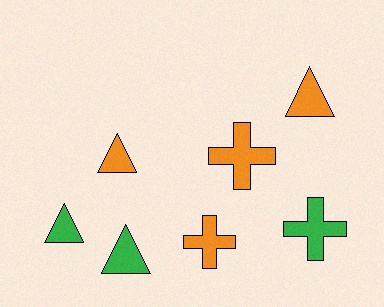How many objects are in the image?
There are 7 objects.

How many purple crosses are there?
There are no purple crosses.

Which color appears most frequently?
Orange, with 4 objects.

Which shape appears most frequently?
Triangle, with 4 objects.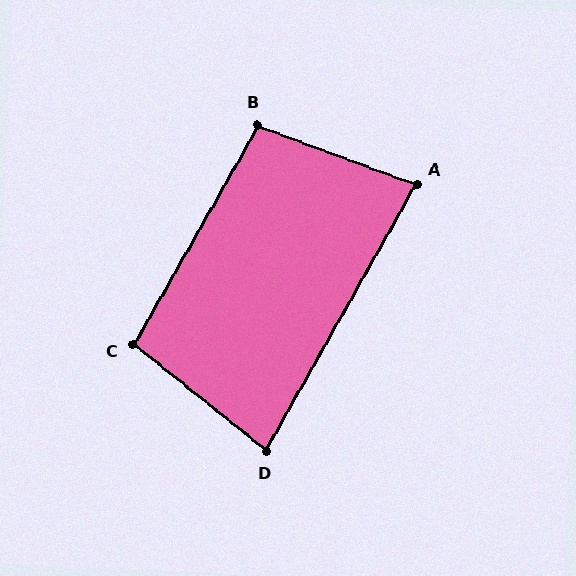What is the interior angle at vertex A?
Approximately 81 degrees (acute).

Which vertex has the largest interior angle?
B, at approximately 99 degrees.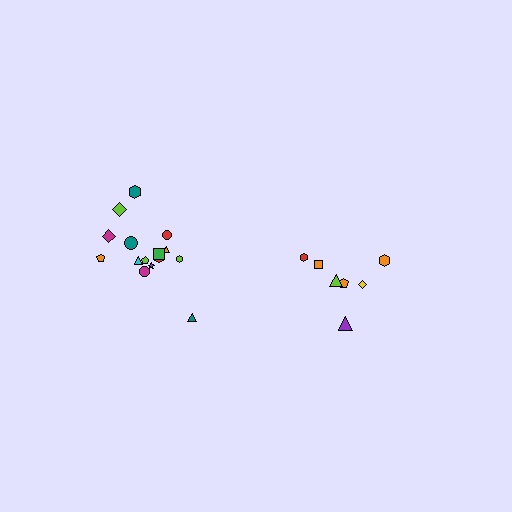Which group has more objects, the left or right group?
The left group.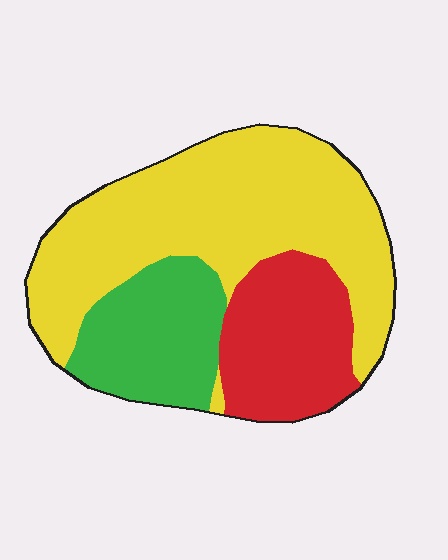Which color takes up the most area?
Yellow, at roughly 55%.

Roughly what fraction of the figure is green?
Green covers 21% of the figure.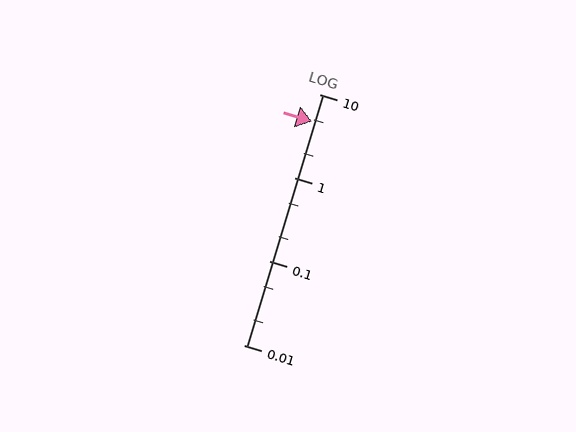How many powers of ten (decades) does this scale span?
The scale spans 3 decades, from 0.01 to 10.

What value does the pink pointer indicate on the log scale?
The pointer indicates approximately 4.7.